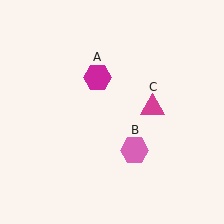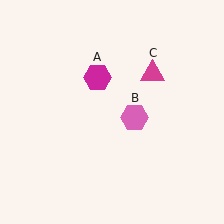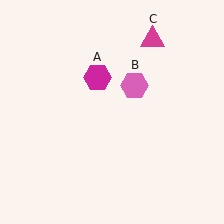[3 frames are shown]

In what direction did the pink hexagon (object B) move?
The pink hexagon (object B) moved up.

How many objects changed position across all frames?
2 objects changed position: pink hexagon (object B), magenta triangle (object C).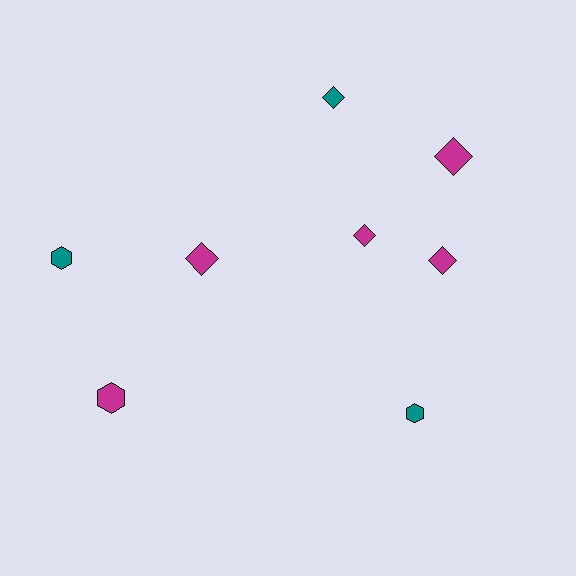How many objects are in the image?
There are 8 objects.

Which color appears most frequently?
Magenta, with 5 objects.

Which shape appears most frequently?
Diamond, with 5 objects.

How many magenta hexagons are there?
There is 1 magenta hexagon.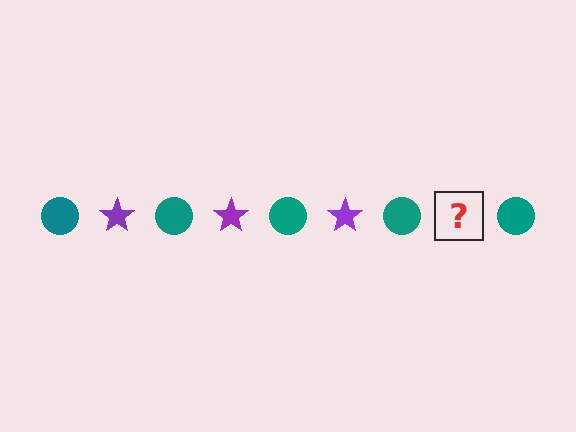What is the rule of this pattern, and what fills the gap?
The rule is that the pattern alternates between teal circle and purple star. The gap should be filled with a purple star.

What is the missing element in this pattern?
The missing element is a purple star.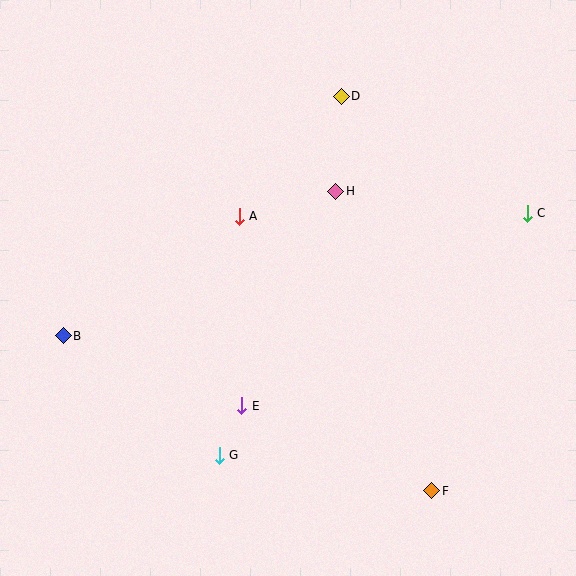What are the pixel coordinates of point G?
Point G is at (219, 455).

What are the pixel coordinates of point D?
Point D is at (341, 96).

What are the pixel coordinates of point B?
Point B is at (63, 336).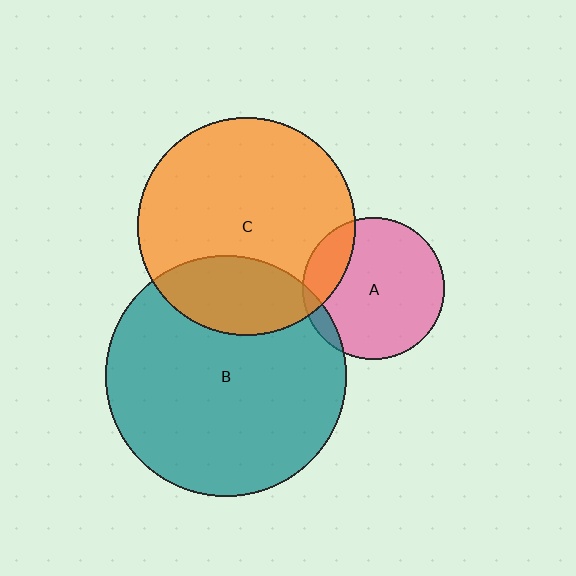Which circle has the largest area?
Circle B (teal).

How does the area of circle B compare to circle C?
Approximately 1.2 times.